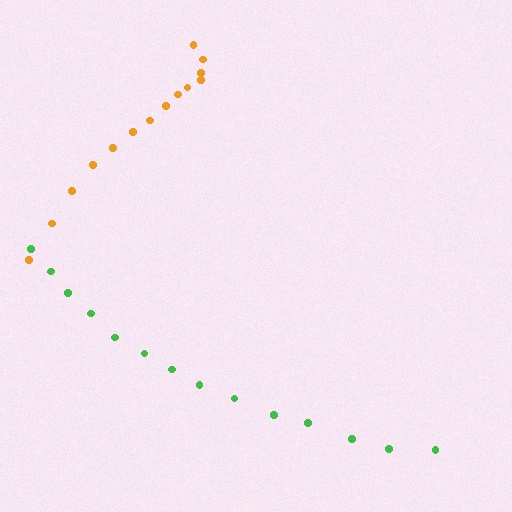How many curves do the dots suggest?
There are 2 distinct paths.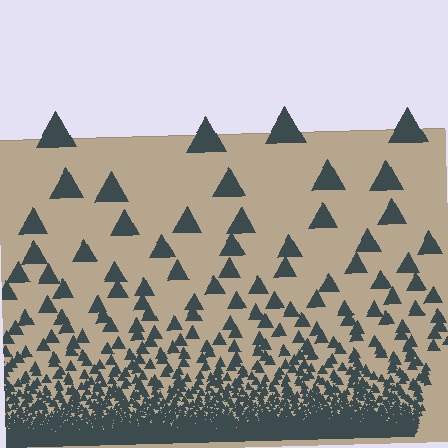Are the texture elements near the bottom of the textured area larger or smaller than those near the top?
Smaller. The gradient is inverted — elements near the bottom are smaller and denser.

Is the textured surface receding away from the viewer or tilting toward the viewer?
The surface appears to tilt toward the viewer. Texture elements get larger and sparser toward the top.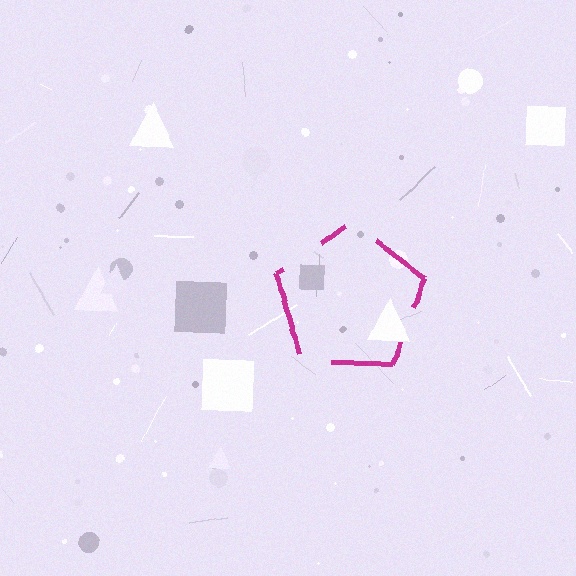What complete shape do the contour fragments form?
The contour fragments form a pentagon.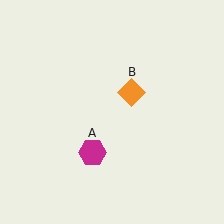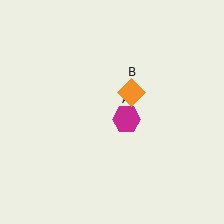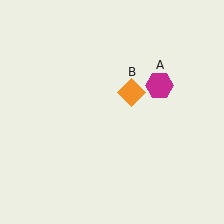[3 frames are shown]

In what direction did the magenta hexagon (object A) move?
The magenta hexagon (object A) moved up and to the right.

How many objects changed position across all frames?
1 object changed position: magenta hexagon (object A).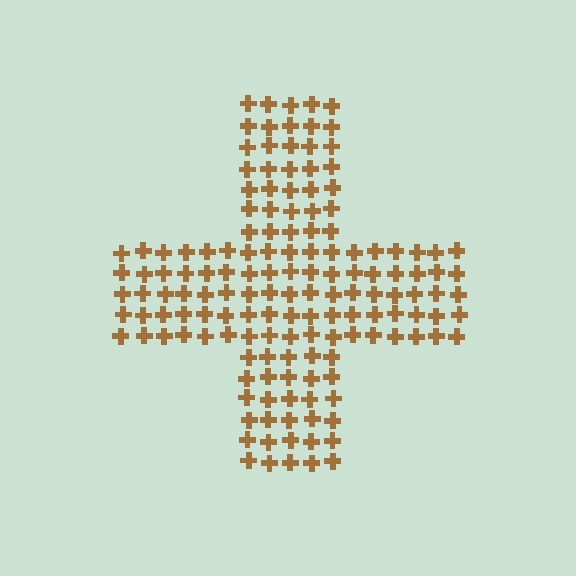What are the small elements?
The small elements are crosses.